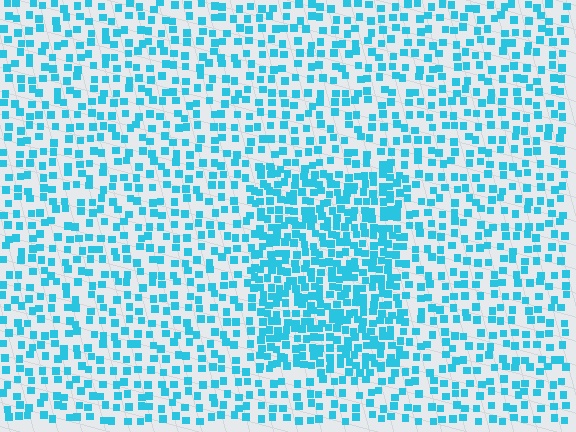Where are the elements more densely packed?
The elements are more densely packed inside the rectangle boundary.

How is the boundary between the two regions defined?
The boundary is defined by a change in element density (approximately 2.0x ratio). All elements are the same color, size, and shape.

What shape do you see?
I see a rectangle.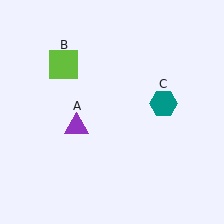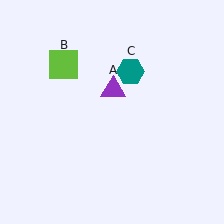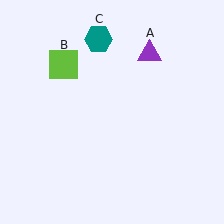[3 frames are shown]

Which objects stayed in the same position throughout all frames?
Lime square (object B) remained stationary.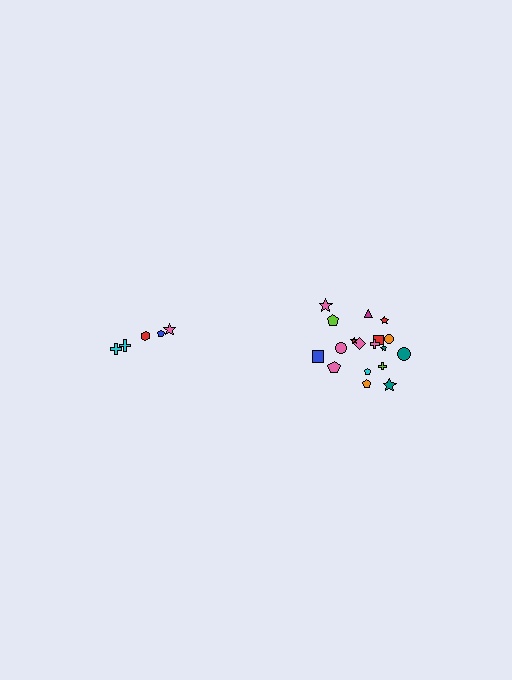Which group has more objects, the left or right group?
The right group.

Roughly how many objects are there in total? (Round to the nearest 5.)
Roughly 25 objects in total.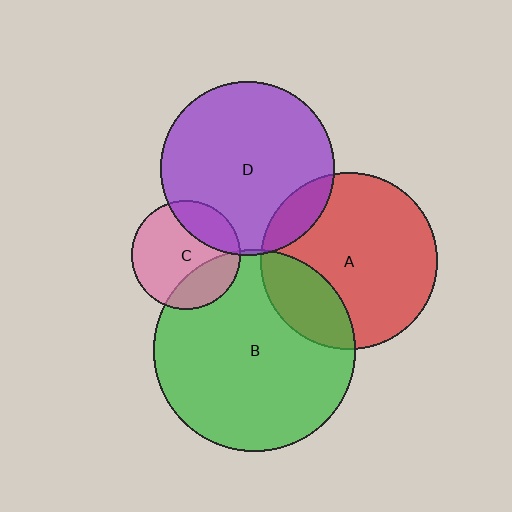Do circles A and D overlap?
Yes.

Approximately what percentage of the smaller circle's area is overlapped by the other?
Approximately 10%.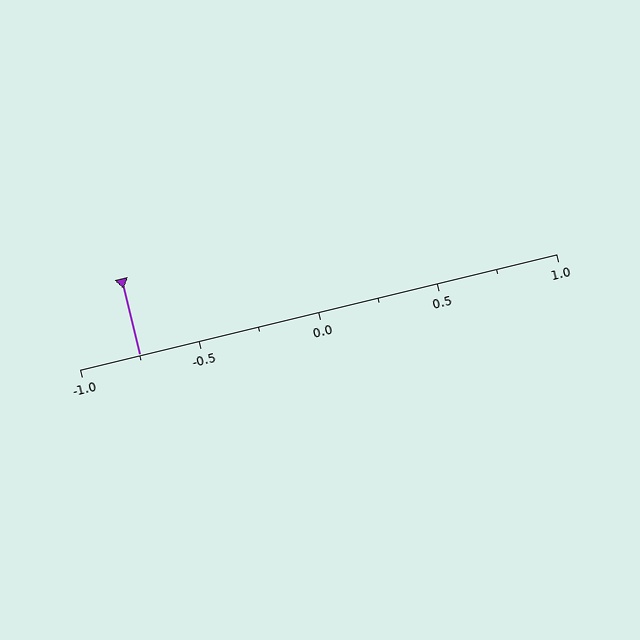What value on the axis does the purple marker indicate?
The marker indicates approximately -0.75.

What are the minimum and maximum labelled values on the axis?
The axis runs from -1.0 to 1.0.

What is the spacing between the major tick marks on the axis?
The major ticks are spaced 0.5 apart.